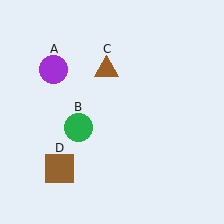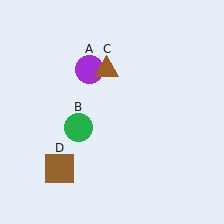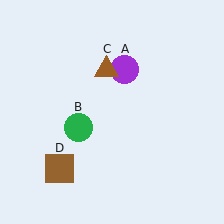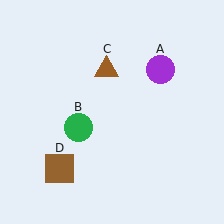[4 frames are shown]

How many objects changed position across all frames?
1 object changed position: purple circle (object A).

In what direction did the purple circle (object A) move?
The purple circle (object A) moved right.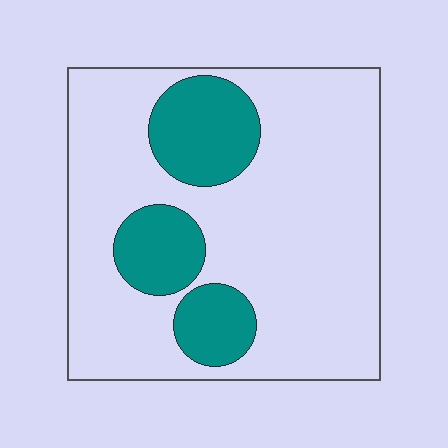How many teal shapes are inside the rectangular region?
3.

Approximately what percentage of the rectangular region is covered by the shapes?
Approximately 20%.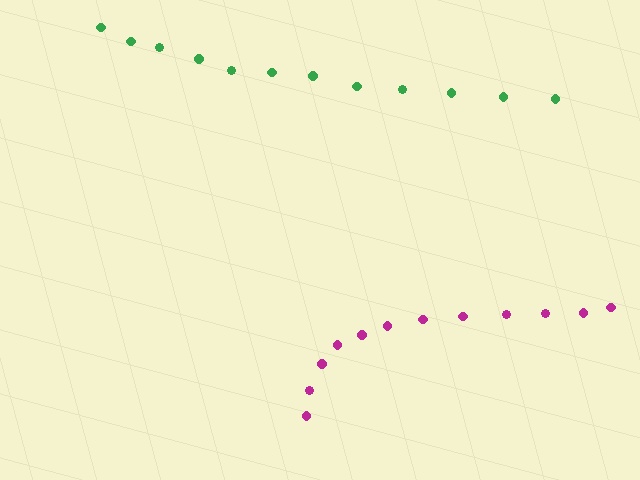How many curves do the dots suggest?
There are 2 distinct paths.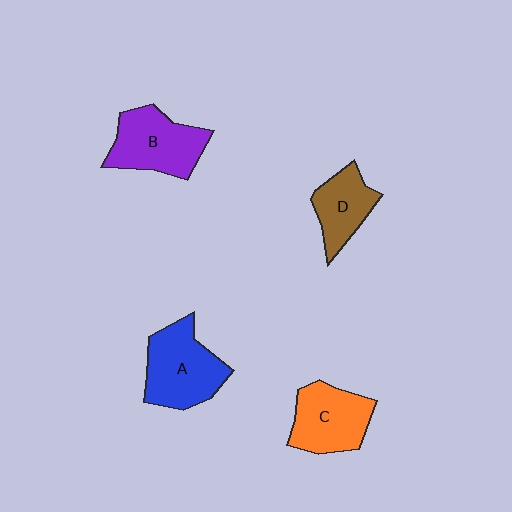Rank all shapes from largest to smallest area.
From largest to smallest: A (blue), B (purple), C (orange), D (brown).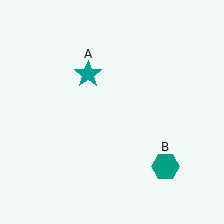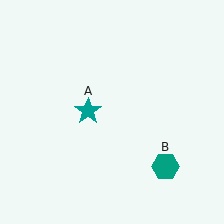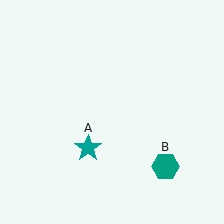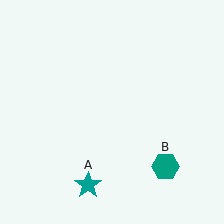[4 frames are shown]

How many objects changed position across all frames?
1 object changed position: teal star (object A).